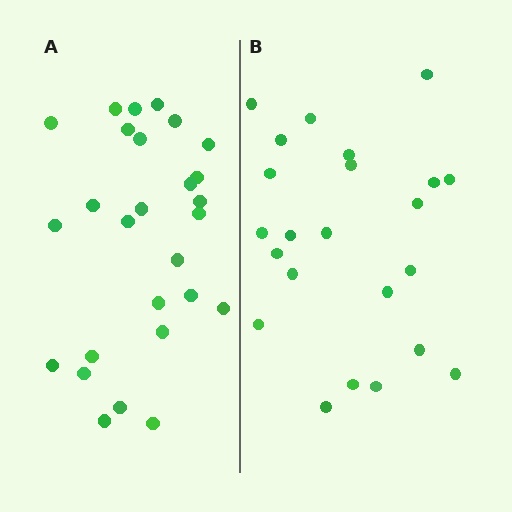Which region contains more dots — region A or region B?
Region A (the left region) has more dots.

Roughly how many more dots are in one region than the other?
Region A has about 4 more dots than region B.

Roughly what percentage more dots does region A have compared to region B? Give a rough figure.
About 15% more.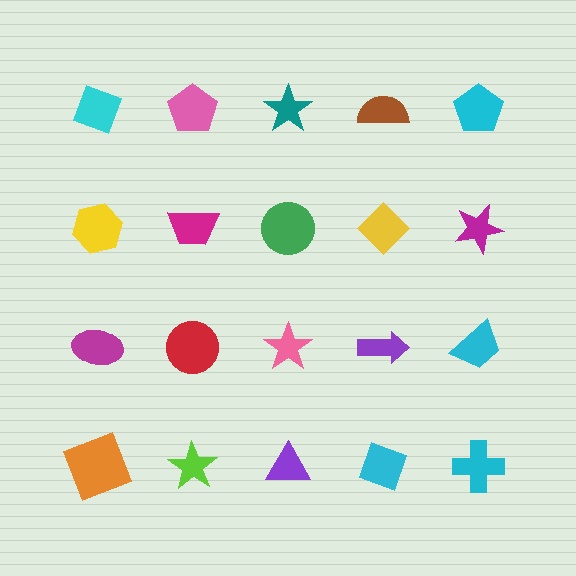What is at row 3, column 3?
A pink star.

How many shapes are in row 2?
5 shapes.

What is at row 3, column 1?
A magenta ellipse.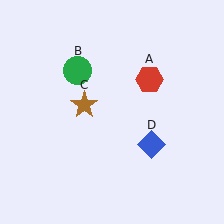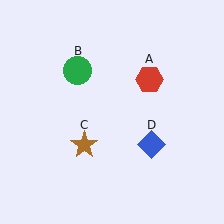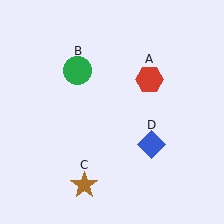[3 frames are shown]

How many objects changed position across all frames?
1 object changed position: brown star (object C).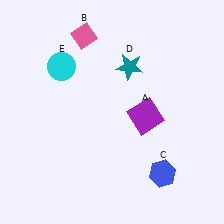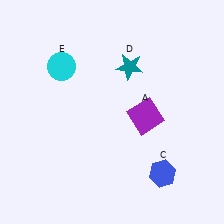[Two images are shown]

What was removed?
The pink diamond (B) was removed in Image 2.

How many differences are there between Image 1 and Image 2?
There is 1 difference between the two images.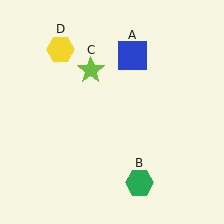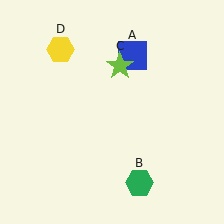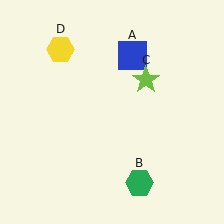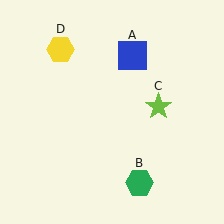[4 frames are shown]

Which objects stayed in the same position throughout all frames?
Blue square (object A) and green hexagon (object B) and yellow hexagon (object D) remained stationary.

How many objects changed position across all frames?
1 object changed position: lime star (object C).